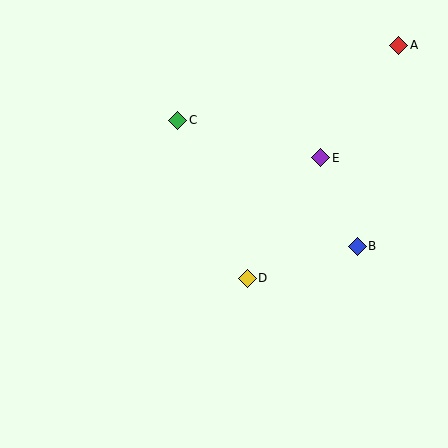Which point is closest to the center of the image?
Point D at (247, 278) is closest to the center.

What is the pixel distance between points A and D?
The distance between A and D is 278 pixels.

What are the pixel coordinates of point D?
Point D is at (247, 278).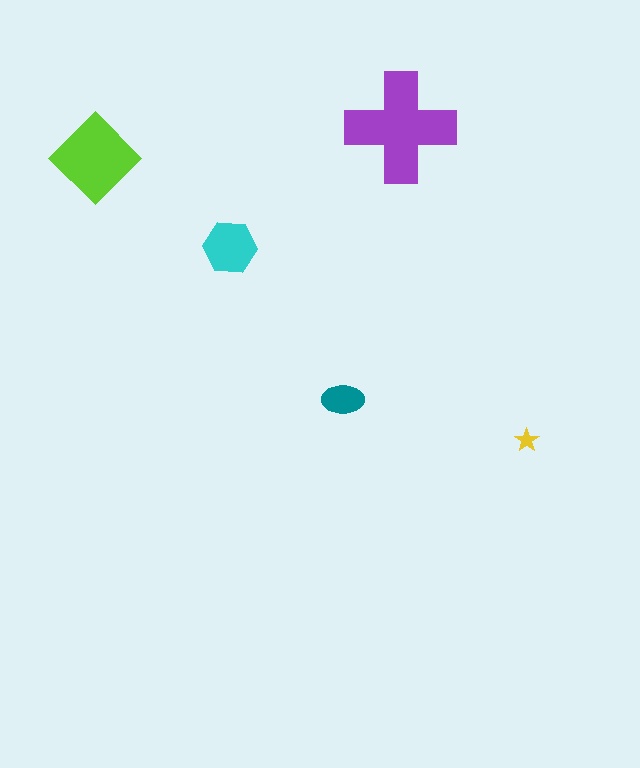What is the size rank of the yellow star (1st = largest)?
5th.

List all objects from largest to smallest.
The purple cross, the lime diamond, the cyan hexagon, the teal ellipse, the yellow star.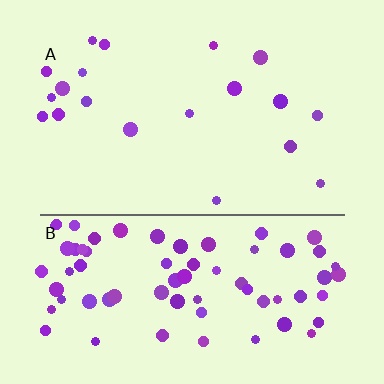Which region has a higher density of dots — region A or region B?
B (the bottom).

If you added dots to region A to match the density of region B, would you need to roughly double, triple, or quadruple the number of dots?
Approximately quadruple.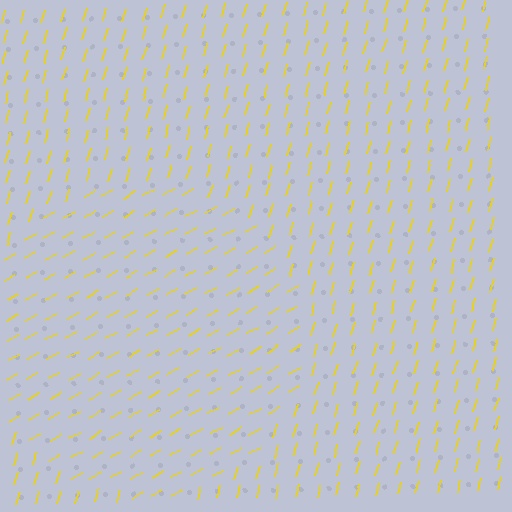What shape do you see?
I see a circle.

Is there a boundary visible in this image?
Yes, there is a texture boundary formed by a change in line orientation.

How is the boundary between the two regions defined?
The boundary is defined purely by a change in line orientation (approximately 45 degrees difference). All lines are the same color and thickness.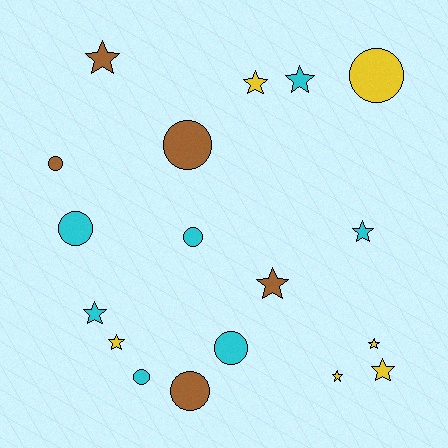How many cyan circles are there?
There are 4 cyan circles.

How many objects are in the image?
There are 18 objects.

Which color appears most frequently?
Cyan, with 7 objects.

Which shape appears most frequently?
Star, with 10 objects.